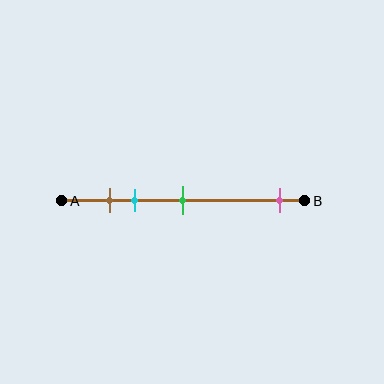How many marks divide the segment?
There are 4 marks dividing the segment.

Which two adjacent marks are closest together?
The brown and cyan marks are the closest adjacent pair.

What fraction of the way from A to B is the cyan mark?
The cyan mark is approximately 30% (0.3) of the way from A to B.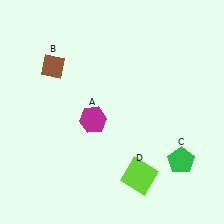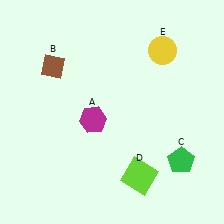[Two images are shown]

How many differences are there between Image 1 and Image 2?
There is 1 difference between the two images.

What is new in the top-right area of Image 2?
A yellow circle (E) was added in the top-right area of Image 2.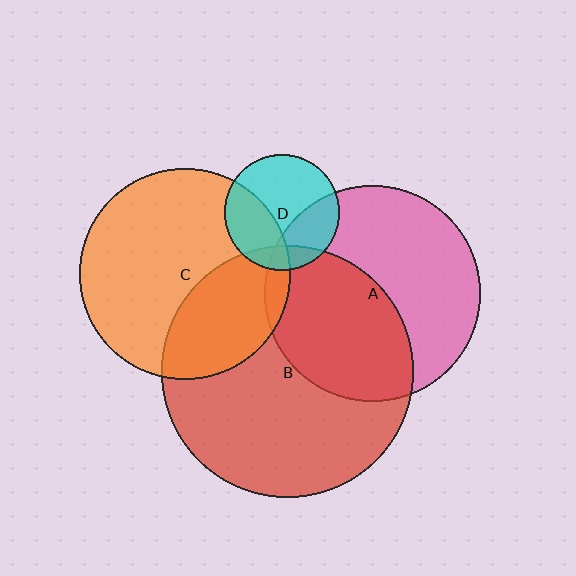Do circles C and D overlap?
Yes.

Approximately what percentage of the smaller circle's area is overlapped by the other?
Approximately 35%.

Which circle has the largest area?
Circle B (red).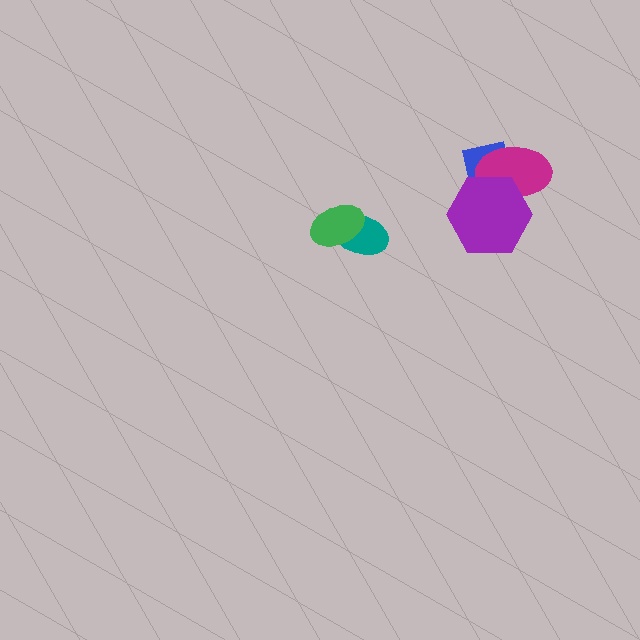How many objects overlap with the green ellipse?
1 object overlaps with the green ellipse.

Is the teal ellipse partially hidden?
Yes, it is partially covered by another shape.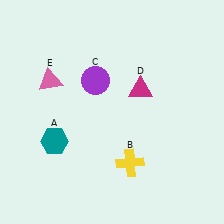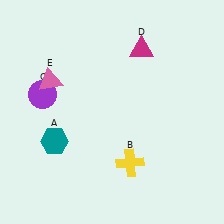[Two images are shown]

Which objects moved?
The objects that moved are: the purple circle (C), the magenta triangle (D).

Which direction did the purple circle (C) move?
The purple circle (C) moved left.